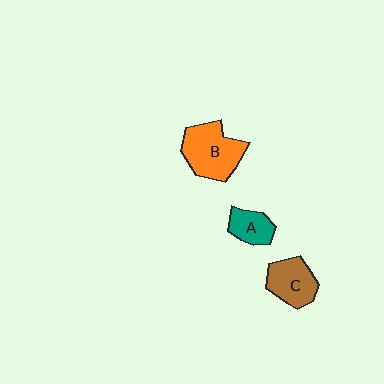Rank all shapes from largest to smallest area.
From largest to smallest: B (orange), C (brown), A (teal).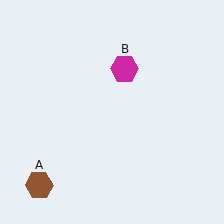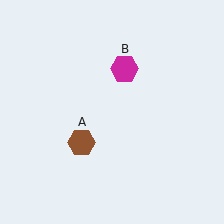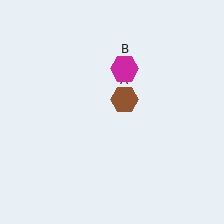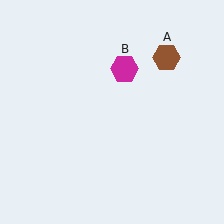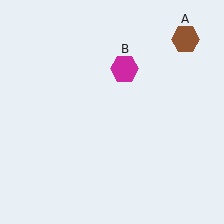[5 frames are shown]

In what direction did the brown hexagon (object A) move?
The brown hexagon (object A) moved up and to the right.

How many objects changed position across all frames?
1 object changed position: brown hexagon (object A).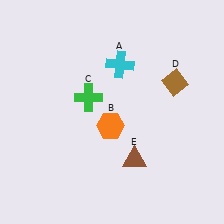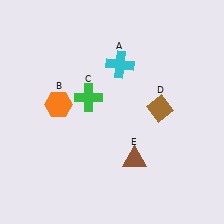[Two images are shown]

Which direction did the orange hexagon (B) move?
The orange hexagon (B) moved left.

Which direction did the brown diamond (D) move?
The brown diamond (D) moved down.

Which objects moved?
The objects that moved are: the orange hexagon (B), the brown diamond (D).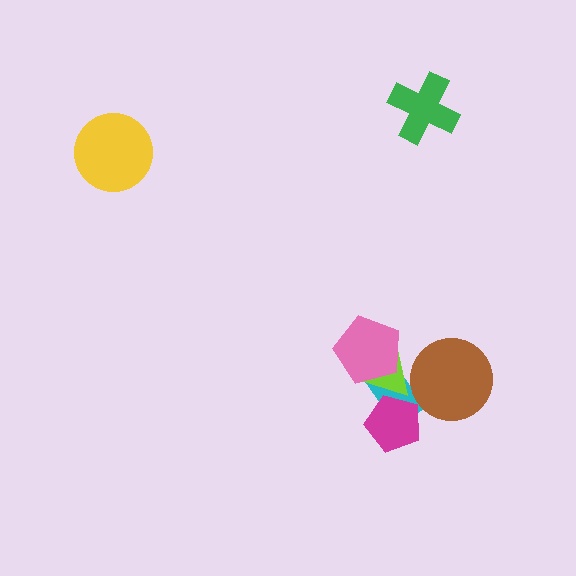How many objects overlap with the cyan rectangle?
4 objects overlap with the cyan rectangle.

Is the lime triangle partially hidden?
Yes, it is partially covered by another shape.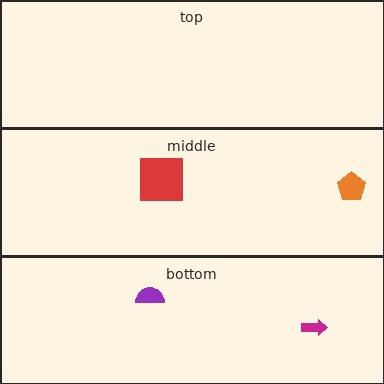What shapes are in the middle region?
The red square, the orange pentagon.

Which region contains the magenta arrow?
The bottom region.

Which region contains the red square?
The middle region.